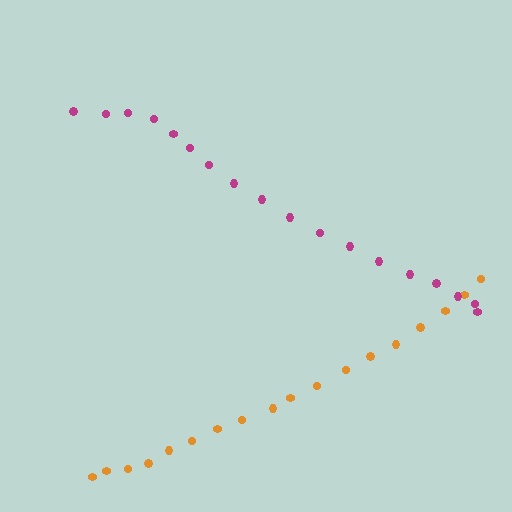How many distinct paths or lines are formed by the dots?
There are 2 distinct paths.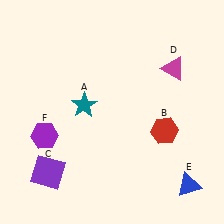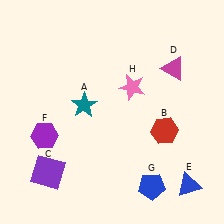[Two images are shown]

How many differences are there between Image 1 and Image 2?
There are 2 differences between the two images.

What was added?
A blue pentagon (G), a pink star (H) were added in Image 2.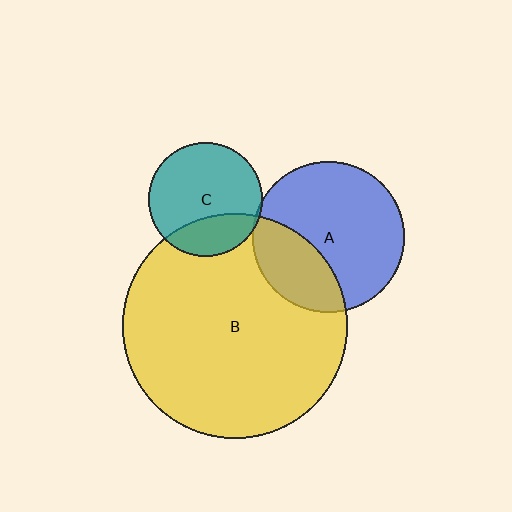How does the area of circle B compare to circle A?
Approximately 2.2 times.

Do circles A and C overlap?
Yes.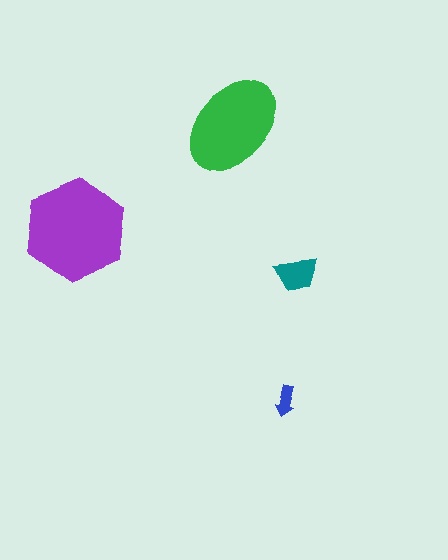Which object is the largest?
The purple hexagon.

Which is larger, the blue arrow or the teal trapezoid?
The teal trapezoid.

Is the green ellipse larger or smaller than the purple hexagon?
Smaller.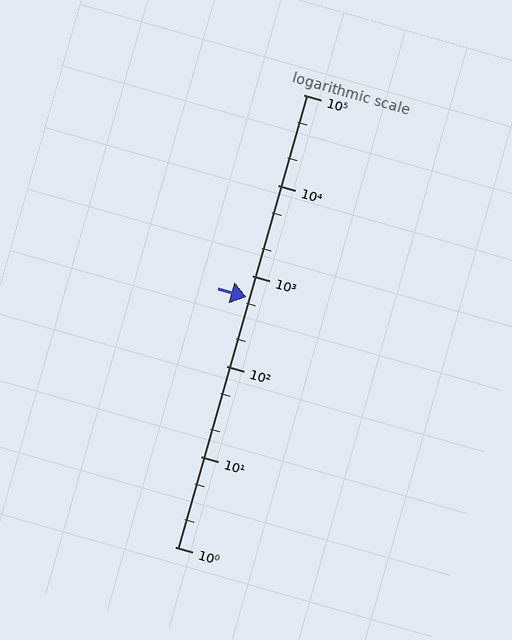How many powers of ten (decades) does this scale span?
The scale spans 5 decades, from 1 to 100000.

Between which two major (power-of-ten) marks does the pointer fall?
The pointer is between 100 and 1000.